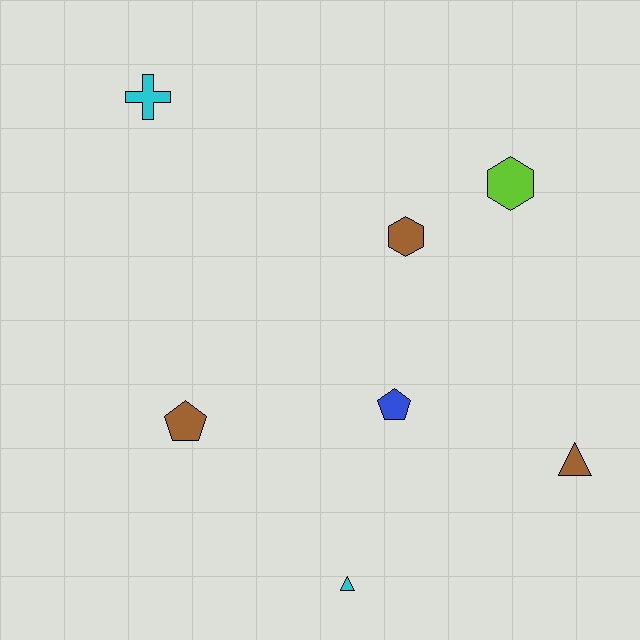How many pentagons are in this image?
There are 2 pentagons.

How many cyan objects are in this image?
There are 2 cyan objects.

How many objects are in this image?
There are 7 objects.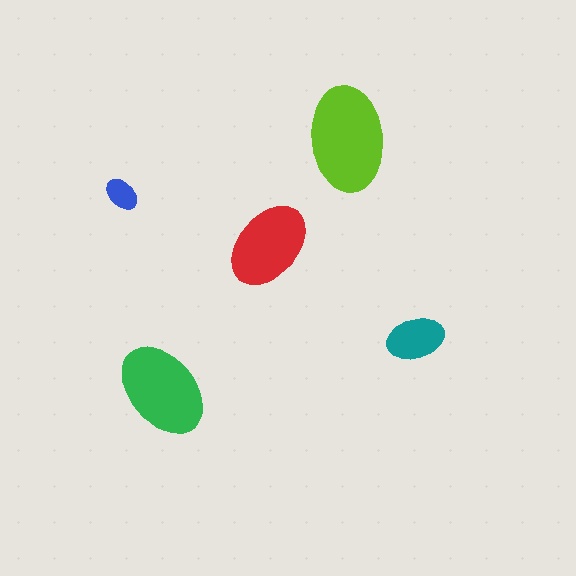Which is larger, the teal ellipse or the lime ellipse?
The lime one.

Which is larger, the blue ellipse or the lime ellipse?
The lime one.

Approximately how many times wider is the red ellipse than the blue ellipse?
About 2.5 times wider.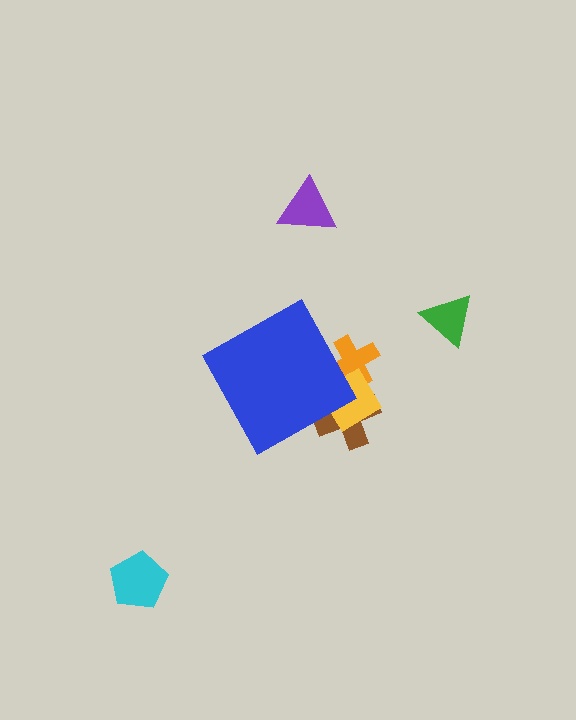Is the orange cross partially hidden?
Yes, the orange cross is partially hidden behind the blue diamond.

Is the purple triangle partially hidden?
No, the purple triangle is fully visible.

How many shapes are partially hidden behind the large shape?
3 shapes are partially hidden.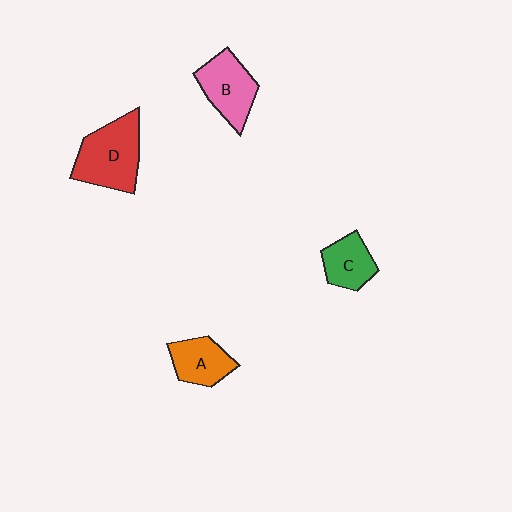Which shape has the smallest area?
Shape C (green).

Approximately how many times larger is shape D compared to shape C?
Approximately 1.8 times.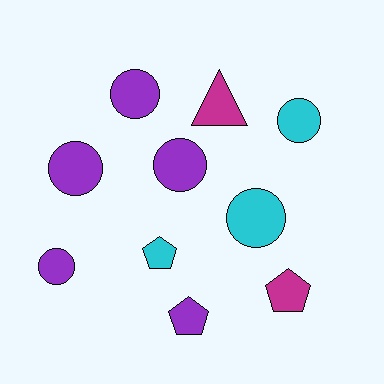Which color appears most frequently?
Purple, with 5 objects.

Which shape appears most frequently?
Circle, with 6 objects.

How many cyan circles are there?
There are 2 cyan circles.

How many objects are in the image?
There are 10 objects.